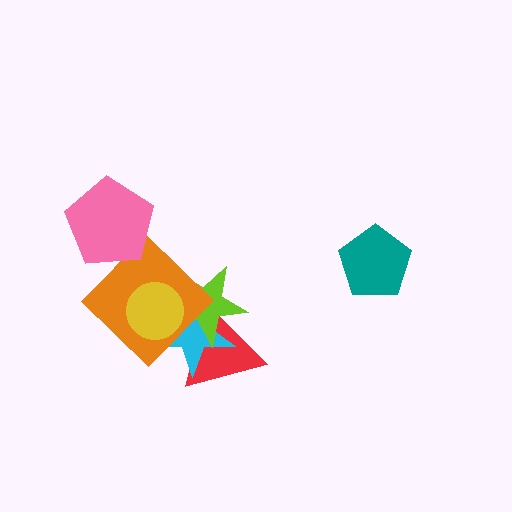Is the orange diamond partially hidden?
Yes, it is partially covered by another shape.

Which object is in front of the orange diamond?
The yellow circle is in front of the orange diamond.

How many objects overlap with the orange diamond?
3 objects overlap with the orange diamond.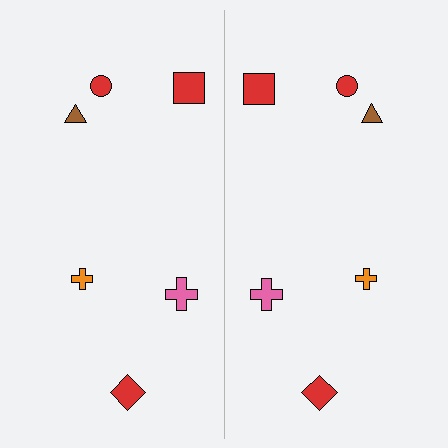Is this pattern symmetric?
Yes, this pattern has bilateral (reflection) symmetry.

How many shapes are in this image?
There are 12 shapes in this image.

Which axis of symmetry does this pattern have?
The pattern has a vertical axis of symmetry running through the center of the image.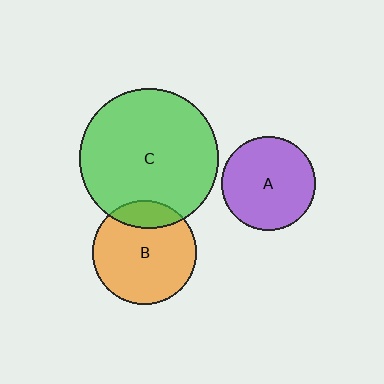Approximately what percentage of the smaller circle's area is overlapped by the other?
Approximately 15%.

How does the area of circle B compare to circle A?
Approximately 1.2 times.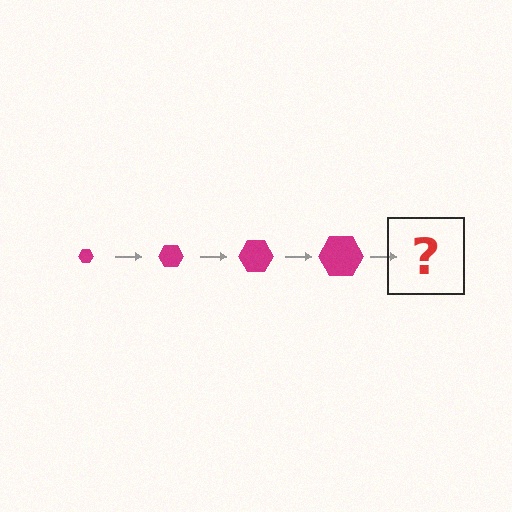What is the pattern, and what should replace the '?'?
The pattern is that the hexagon gets progressively larger each step. The '?' should be a magenta hexagon, larger than the previous one.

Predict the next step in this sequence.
The next step is a magenta hexagon, larger than the previous one.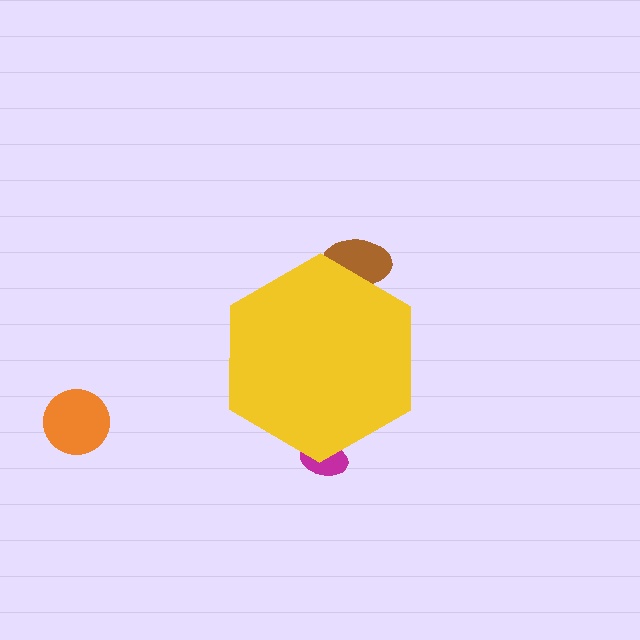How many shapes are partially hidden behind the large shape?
2 shapes are partially hidden.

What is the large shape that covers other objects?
A yellow hexagon.